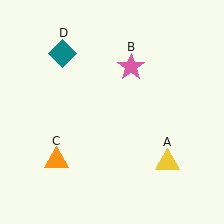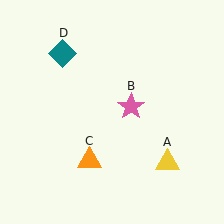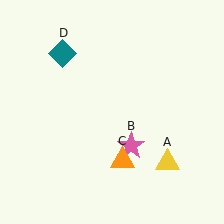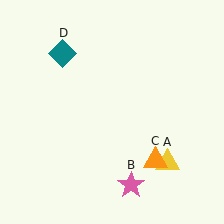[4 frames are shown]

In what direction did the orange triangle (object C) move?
The orange triangle (object C) moved right.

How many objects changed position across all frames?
2 objects changed position: pink star (object B), orange triangle (object C).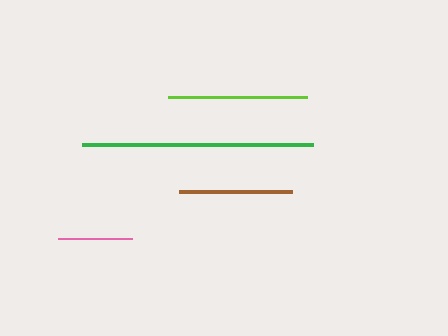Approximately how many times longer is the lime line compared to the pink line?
The lime line is approximately 1.9 times the length of the pink line.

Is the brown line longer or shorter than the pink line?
The brown line is longer than the pink line.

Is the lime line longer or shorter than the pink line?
The lime line is longer than the pink line.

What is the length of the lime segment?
The lime segment is approximately 139 pixels long.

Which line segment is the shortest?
The pink line is the shortest at approximately 74 pixels.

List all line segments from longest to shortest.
From longest to shortest: green, lime, brown, pink.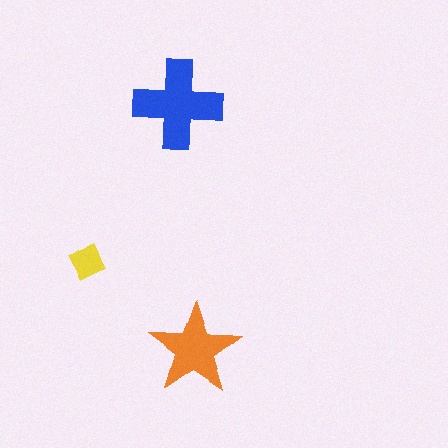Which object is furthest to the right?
The orange star is rightmost.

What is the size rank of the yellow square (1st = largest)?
3rd.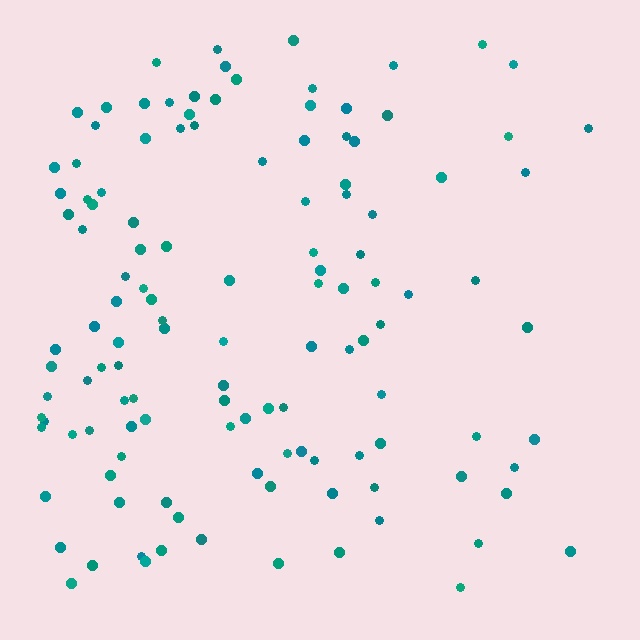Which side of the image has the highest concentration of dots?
The left.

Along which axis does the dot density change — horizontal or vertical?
Horizontal.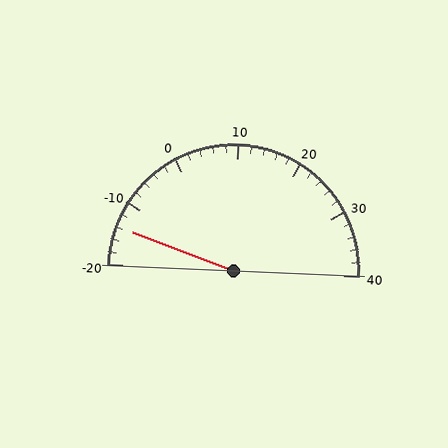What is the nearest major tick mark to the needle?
The nearest major tick mark is -10.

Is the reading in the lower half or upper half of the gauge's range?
The reading is in the lower half of the range (-20 to 40).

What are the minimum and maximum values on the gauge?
The gauge ranges from -20 to 40.